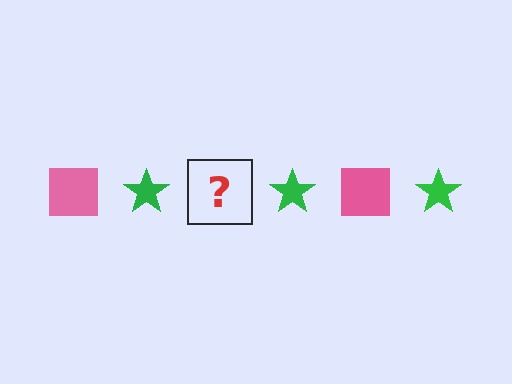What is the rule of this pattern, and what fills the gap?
The rule is that the pattern alternates between pink square and green star. The gap should be filled with a pink square.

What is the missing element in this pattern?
The missing element is a pink square.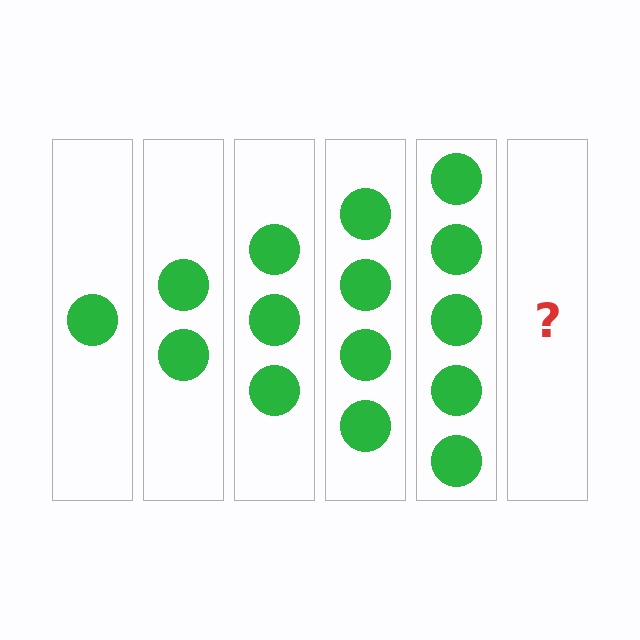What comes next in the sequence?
The next element should be 6 circles.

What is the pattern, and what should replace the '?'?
The pattern is that each step adds one more circle. The '?' should be 6 circles.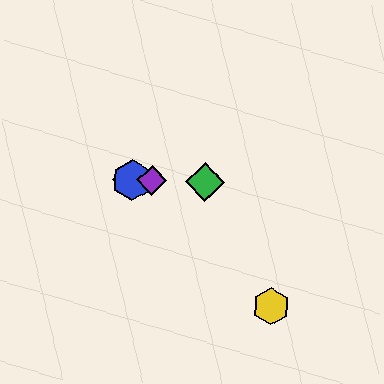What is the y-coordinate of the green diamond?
The green diamond is at y≈182.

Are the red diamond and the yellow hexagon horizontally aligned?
No, the red diamond is at y≈180 and the yellow hexagon is at y≈306.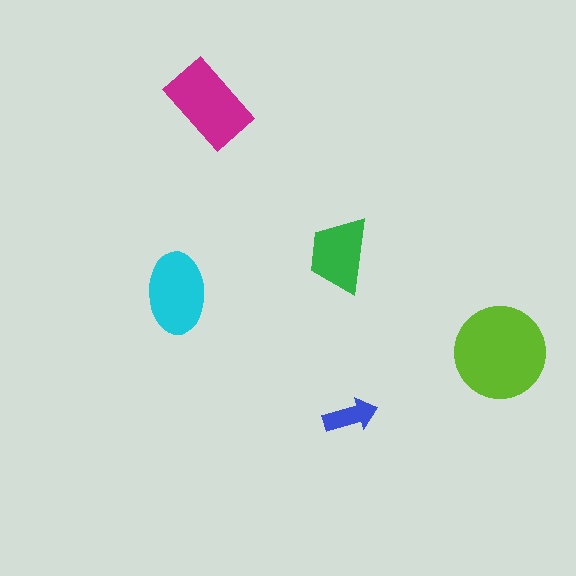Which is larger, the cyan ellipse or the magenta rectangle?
The magenta rectangle.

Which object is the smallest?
The blue arrow.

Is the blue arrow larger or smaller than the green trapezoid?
Smaller.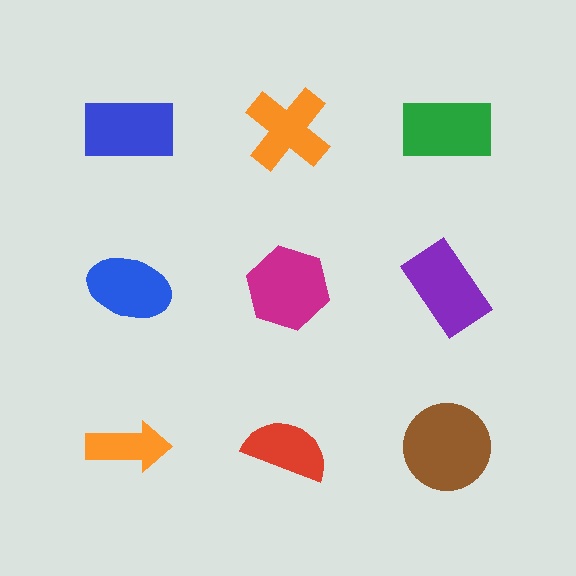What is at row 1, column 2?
An orange cross.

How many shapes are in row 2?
3 shapes.